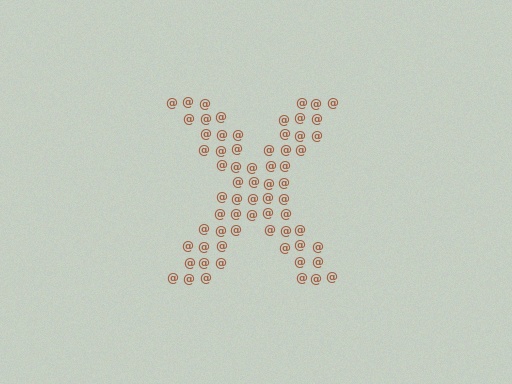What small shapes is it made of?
It is made of small at signs.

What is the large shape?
The large shape is the letter X.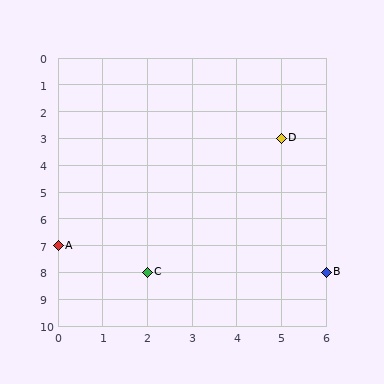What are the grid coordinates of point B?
Point B is at grid coordinates (6, 8).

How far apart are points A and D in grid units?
Points A and D are 5 columns and 4 rows apart (about 6.4 grid units diagonally).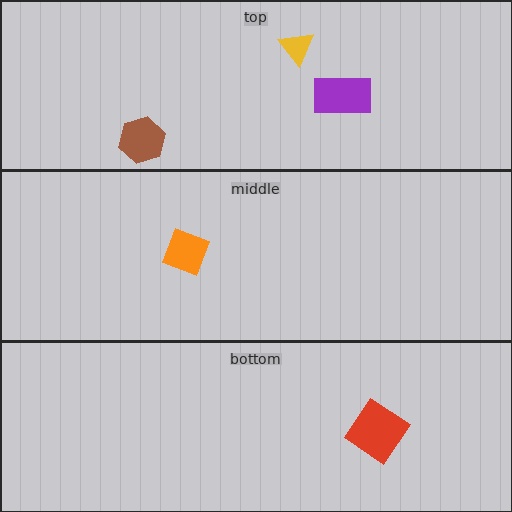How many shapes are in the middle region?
1.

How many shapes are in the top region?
3.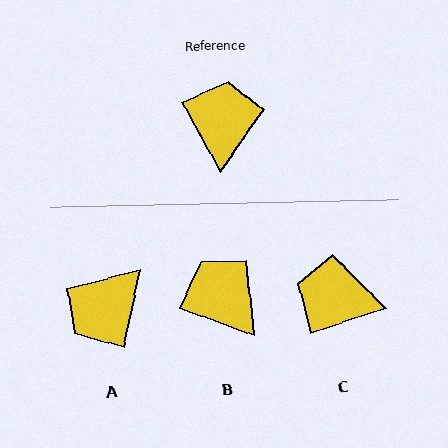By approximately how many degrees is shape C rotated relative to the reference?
Approximately 80 degrees counter-clockwise.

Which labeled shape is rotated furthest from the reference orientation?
A, about 139 degrees away.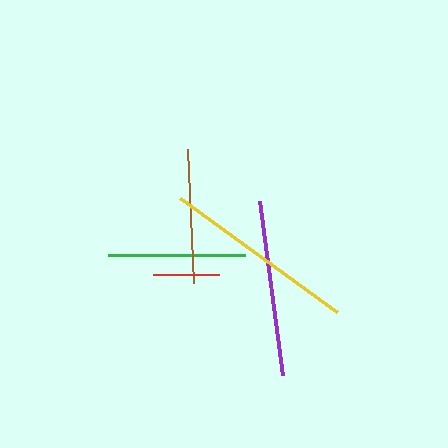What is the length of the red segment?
The red segment is approximately 66 pixels long.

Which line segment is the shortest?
The red line is the shortest at approximately 66 pixels.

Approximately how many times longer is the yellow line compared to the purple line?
The yellow line is approximately 1.1 times the length of the purple line.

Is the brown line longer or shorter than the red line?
The brown line is longer than the red line.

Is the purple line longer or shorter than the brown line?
The purple line is longer than the brown line.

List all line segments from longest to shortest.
From longest to shortest: yellow, purple, green, brown, red.